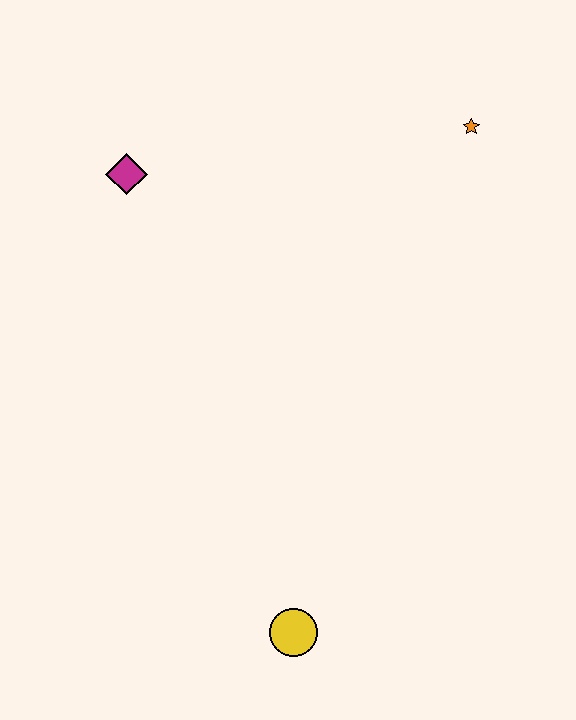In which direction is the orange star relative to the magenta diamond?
The orange star is to the right of the magenta diamond.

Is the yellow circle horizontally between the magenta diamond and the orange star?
Yes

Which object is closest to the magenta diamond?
The orange star is closest to the magenta diamond.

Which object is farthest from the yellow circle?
The orange star is farthest from the yellow circle.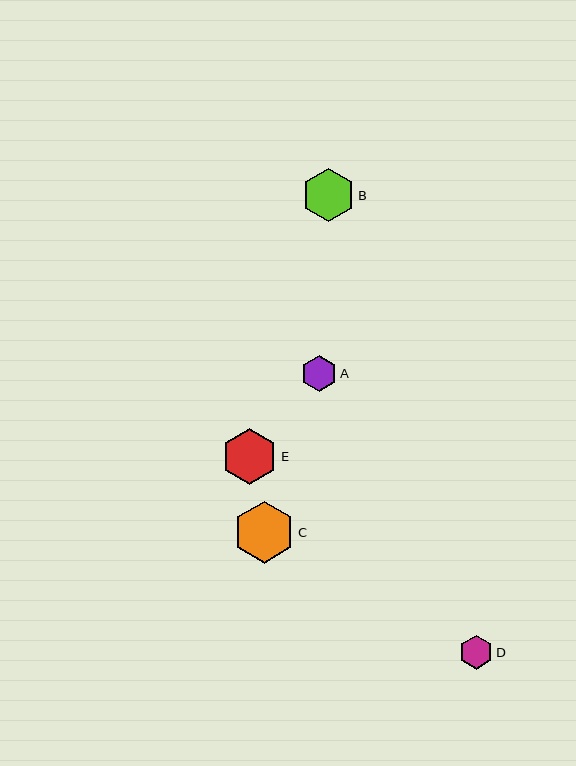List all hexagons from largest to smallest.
From largest to smallest: C, E, B, A, D.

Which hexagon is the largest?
Hexagon C is the largest with a size of approximately 62 pixels.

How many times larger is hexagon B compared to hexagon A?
Hexagon B is approximately 1.5 times the size of hexagon A.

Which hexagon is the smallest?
Hexagon D is the smallest with a size of approximately 34 pixels.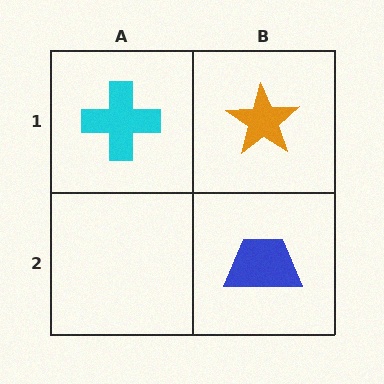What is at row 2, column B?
A blue trapezoid.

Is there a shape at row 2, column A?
No, that cell is empty.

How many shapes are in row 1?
2 shapes.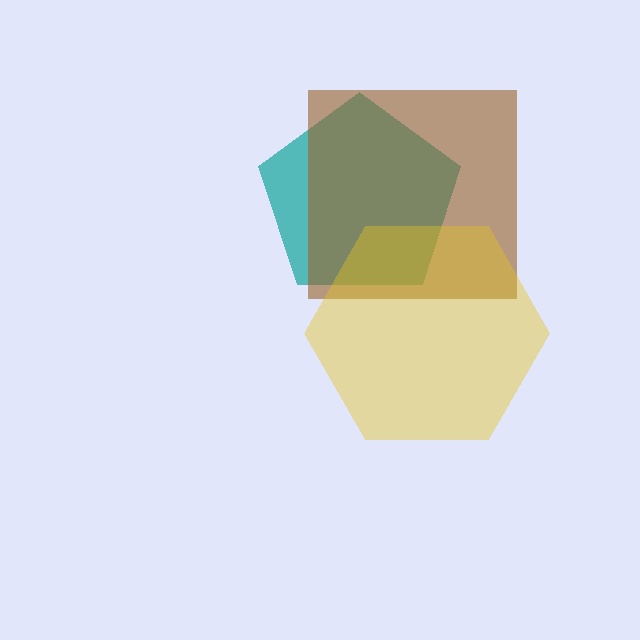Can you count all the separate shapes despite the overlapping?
Yes, there are 3 separate shapes.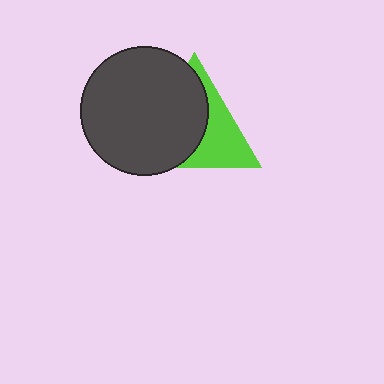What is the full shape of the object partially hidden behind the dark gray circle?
The partially hidden object is a lime triangle.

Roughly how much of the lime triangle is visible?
A small part of it is visible (roughly 42%).